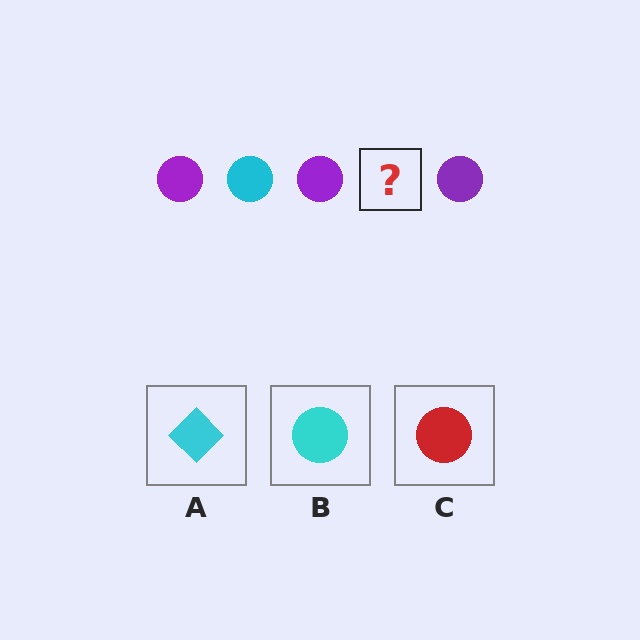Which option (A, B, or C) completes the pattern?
B.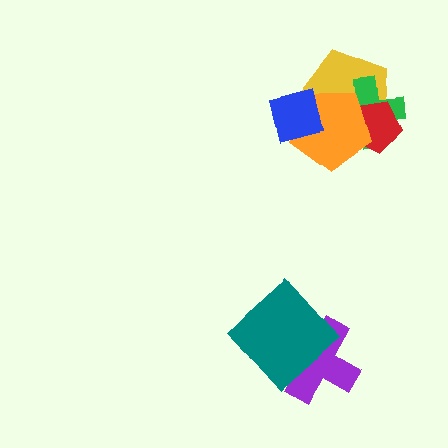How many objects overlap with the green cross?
3 objects overlap with the green cross.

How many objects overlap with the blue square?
2 objects overlap with the blue square.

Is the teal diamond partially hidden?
No, no other shape covers it.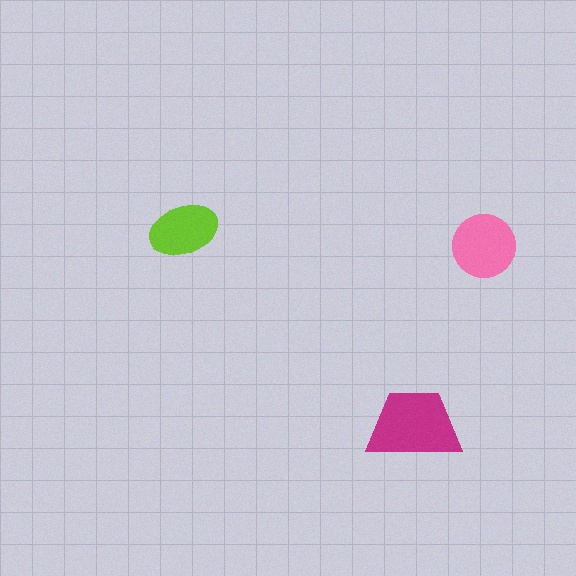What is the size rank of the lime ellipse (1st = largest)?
3rd.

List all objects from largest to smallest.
The magenta trapezoid, the pink circle, the lime ellipse.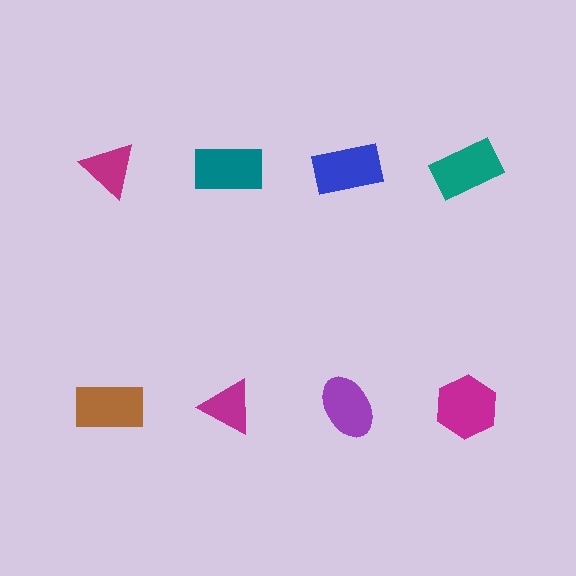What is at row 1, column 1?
A magenta triangle.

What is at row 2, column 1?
A brown rectangle.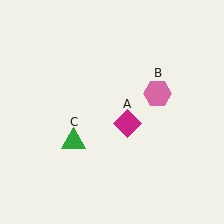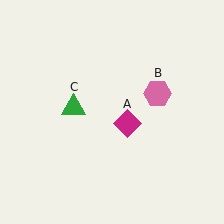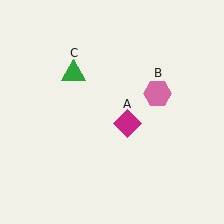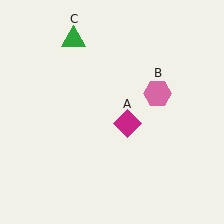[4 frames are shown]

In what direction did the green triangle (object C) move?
The green triangle (object C) moved up.